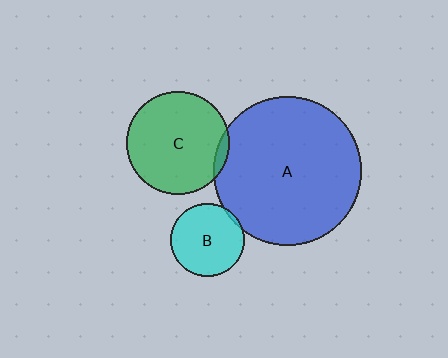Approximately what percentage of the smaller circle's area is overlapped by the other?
Approximately 5%.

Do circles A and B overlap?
Yes.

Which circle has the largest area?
Circle A (blue).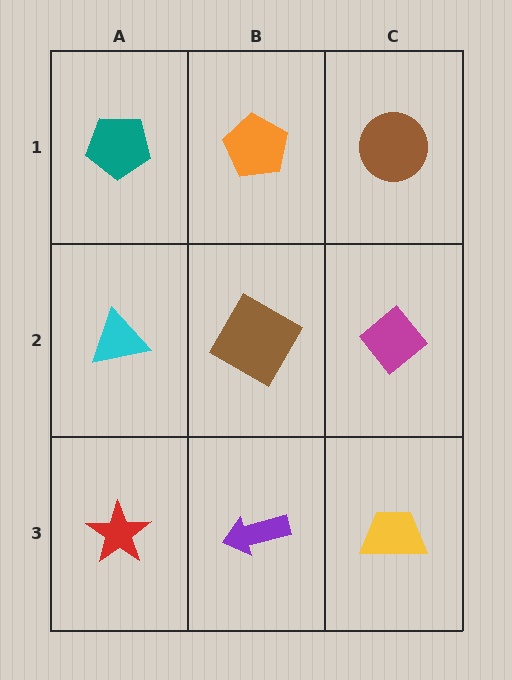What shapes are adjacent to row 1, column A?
A cyan triangle (row 2, column A), an orange pentagon (row 1, column B).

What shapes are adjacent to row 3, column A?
A cyan triangle (row 2, column A), a purple arrow (row 3, column B).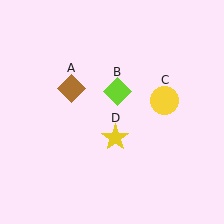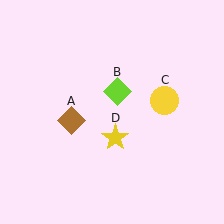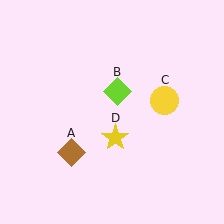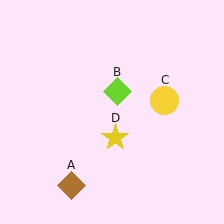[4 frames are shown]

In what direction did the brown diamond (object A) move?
The brown diamond (object A) moved down.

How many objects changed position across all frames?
1 object changed position: brown diamond (object A).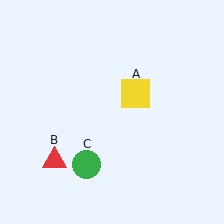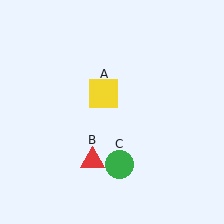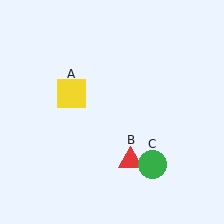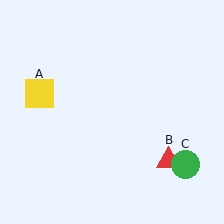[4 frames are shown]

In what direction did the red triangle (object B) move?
The red triangle (object B) moved right.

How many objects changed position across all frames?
3 objects changed position: yellow square (object A), red triangle (object B), green circle (object C).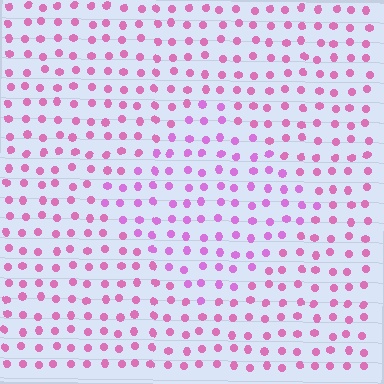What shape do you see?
I see a diamond.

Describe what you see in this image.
The image is filled with small pink elements in a uniform arrangement. A diamond-shaped region is visible where the elements are tinted to a slightly different hue, forming a subtle color boundary.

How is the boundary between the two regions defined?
The boundary is defined purely by a slight shift in hue (about 23 degrees). Spacing, size, and orientation are identical on both sides.